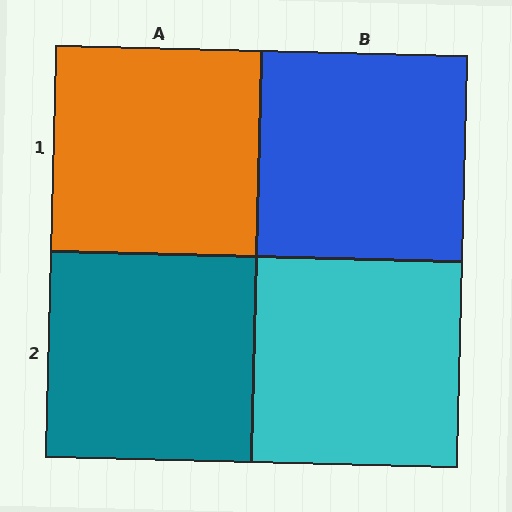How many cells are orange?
1 cell is orange.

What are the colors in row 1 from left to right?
Orange, blue.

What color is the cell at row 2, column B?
Cyan.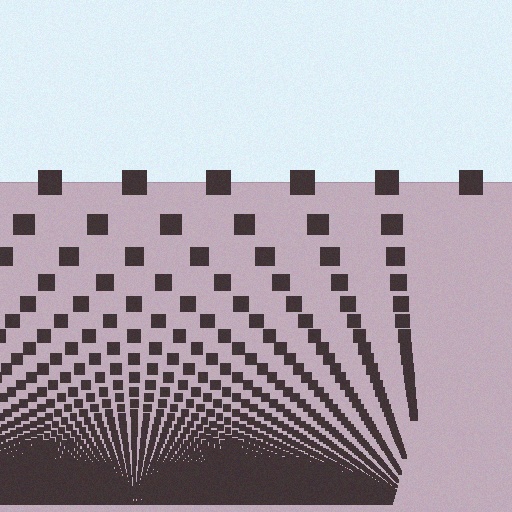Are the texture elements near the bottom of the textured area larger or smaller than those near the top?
Smaller. The gradient is inverted — elements near the bottom are smaller and denser.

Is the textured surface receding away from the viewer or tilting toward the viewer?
The surface appears to tilt toward the viewer. Texture elements get larger and sparser toward the top.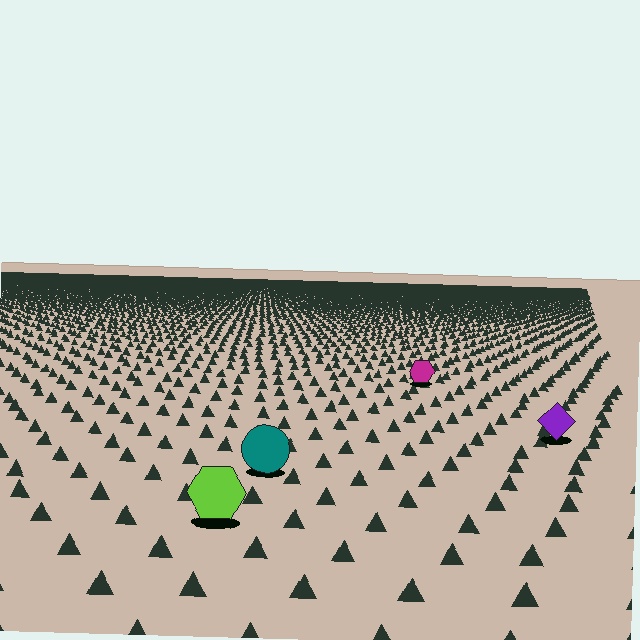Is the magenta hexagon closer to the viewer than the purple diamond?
No. The purple diamond is closer — you can tell from the texture gradient: the ground texture is coarser near it.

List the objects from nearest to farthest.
From nearest to farthest: the lime hexagon, the teal circle, the purple diamond, the magenta hexagon.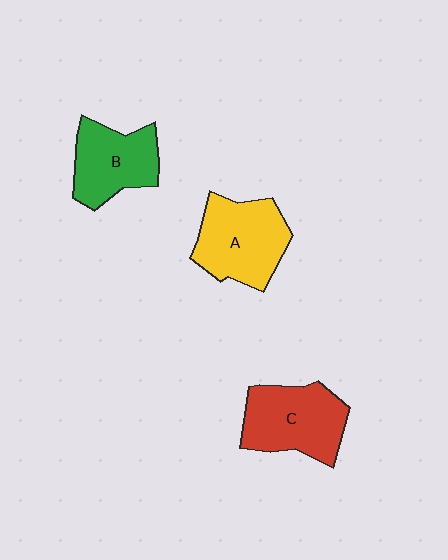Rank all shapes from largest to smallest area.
From largest to smallest: A (yellow), C (red), B (green).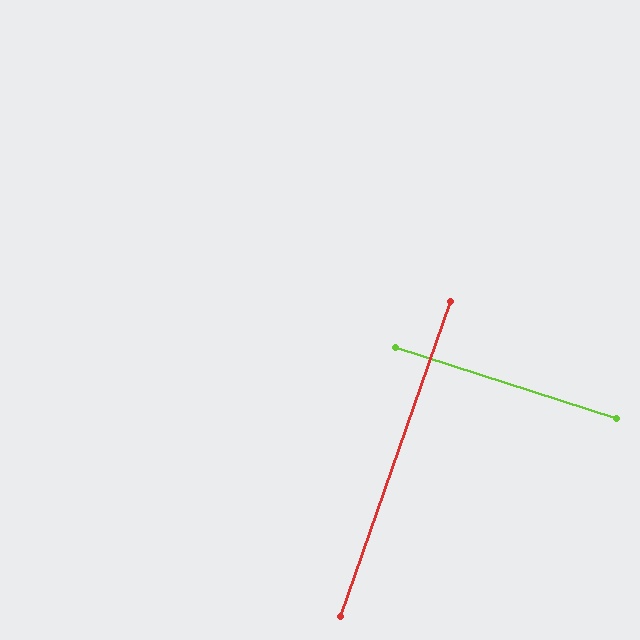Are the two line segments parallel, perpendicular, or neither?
Perpendicular — they meet at approximately 89°.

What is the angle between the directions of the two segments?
Approximately 89 degrees.